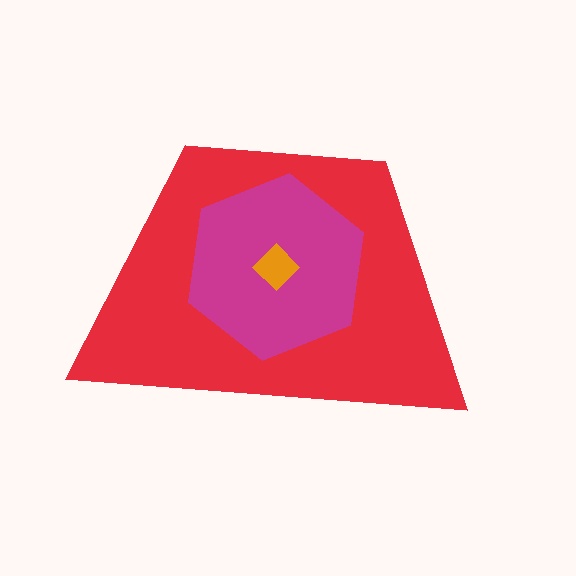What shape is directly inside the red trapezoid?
The magenta hexagon.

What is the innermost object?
The orange diamond.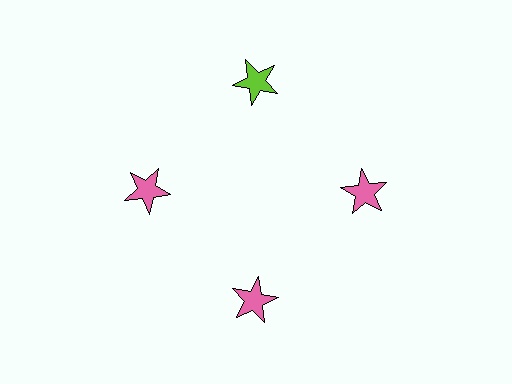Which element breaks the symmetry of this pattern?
The lime star at roughly the 12 o'clock position breaks the symmetry. All other shapes are pink stars.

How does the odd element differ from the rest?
It has a different color: lime instead of pink.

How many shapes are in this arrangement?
There are 4 shapes arranged in a ring pattern.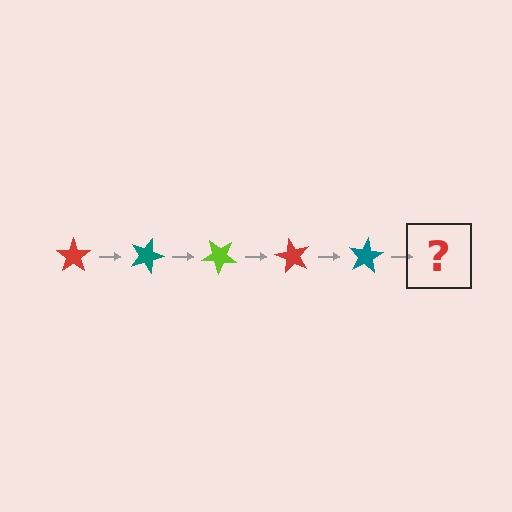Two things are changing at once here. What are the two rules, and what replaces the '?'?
The two rules are that it rotates 20 degrees each step and the color cycles through red, teal, and lime. The '?' should be a lime star, rotated 100 degrees from the start.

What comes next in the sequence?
The next element should be a lime star, rotated 100 degrees from the start.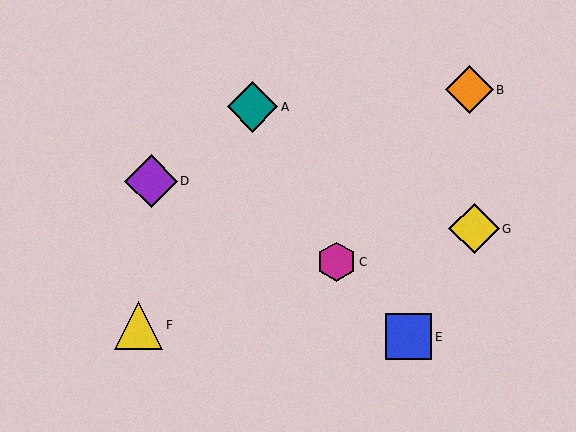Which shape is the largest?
The purple diamond (labeled D) is the largest.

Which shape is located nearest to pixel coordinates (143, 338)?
The yellow triangle (labeled F) at (139, 325) is nearest to that location.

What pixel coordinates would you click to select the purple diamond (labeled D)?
Click at (151, 181) to select the purple diamond D.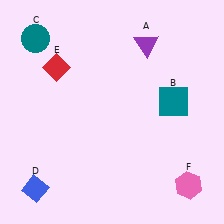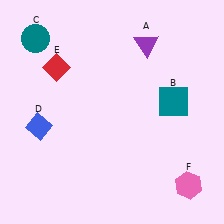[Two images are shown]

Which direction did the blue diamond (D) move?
The blue diamond (D) moved up.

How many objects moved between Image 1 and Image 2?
1 object moved between the two images.